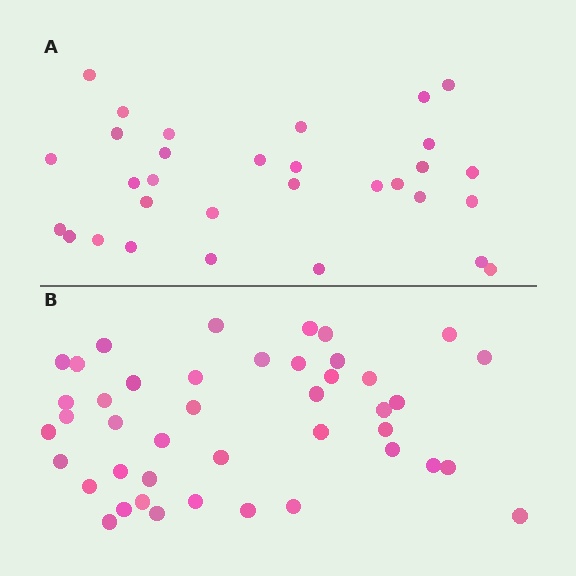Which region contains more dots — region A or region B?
Region B (the bottom region) has more dots.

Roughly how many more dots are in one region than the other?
Region B has roughly 12 or so more dots than region A.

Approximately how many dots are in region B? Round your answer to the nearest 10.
About 40 dots. (The exact count is 43, which rounds to 40.)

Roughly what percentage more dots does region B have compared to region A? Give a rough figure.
About 40% more.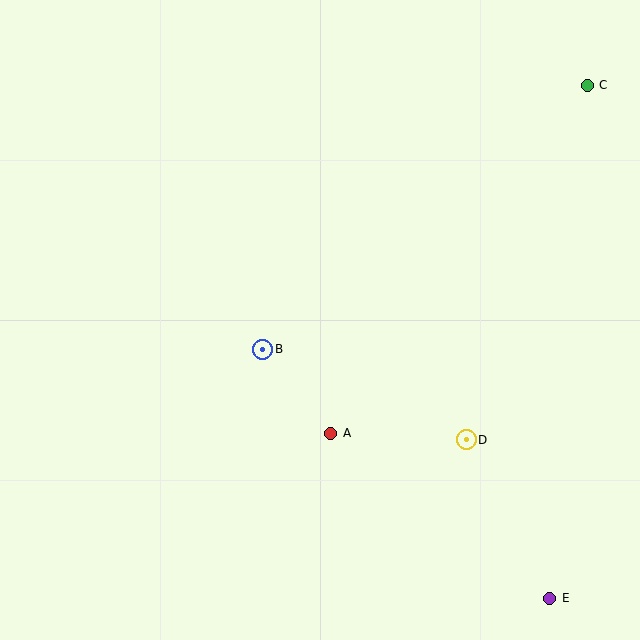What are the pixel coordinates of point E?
Point E is at (550, 598).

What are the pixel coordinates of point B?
Point B is at (263, 349).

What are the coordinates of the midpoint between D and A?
The midpoint between D and A is at (399, 437).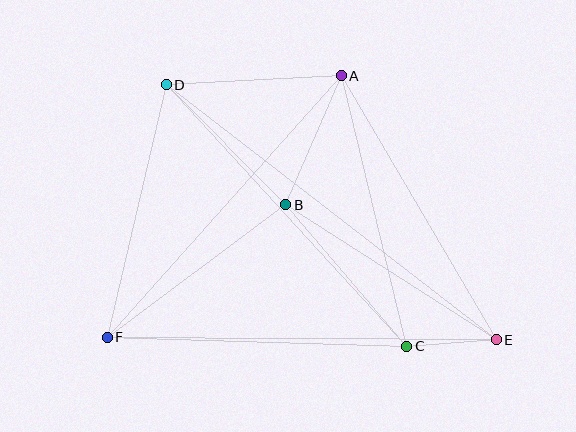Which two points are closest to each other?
Points C and E are closest to each other.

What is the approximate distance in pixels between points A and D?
The distance between A and D is approximately 175 pixels.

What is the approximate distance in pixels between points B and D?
The distance between B and D is approximately 169 pixels.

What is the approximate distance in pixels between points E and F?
The distance between E and F is approximately 389 pixels.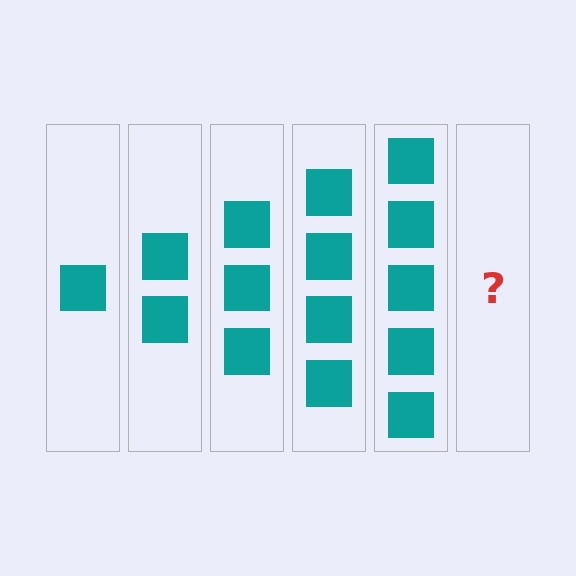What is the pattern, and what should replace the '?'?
The pattern is that each step adds one more square. The '?' should be 6 squares.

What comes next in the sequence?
The next element should be 6 squares.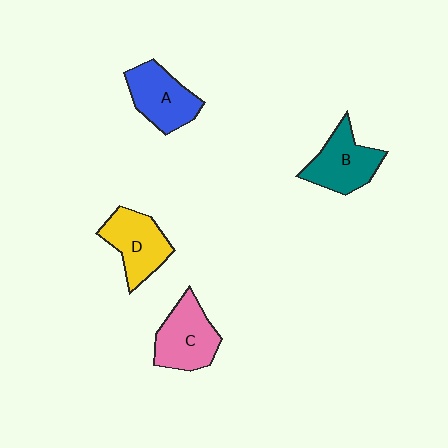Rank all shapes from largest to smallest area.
From largest to smallest: C (pink), D (yellow), B (teal), A (blue).